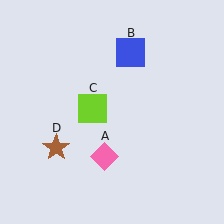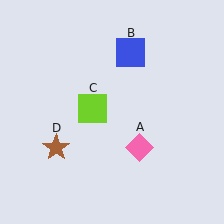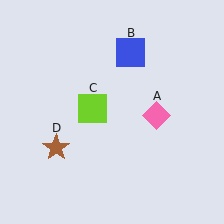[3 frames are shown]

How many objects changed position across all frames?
1 object changed position: pink diamond (object A).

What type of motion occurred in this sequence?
The pink diamond (object A) rotated counterclockwise around the center of the scene.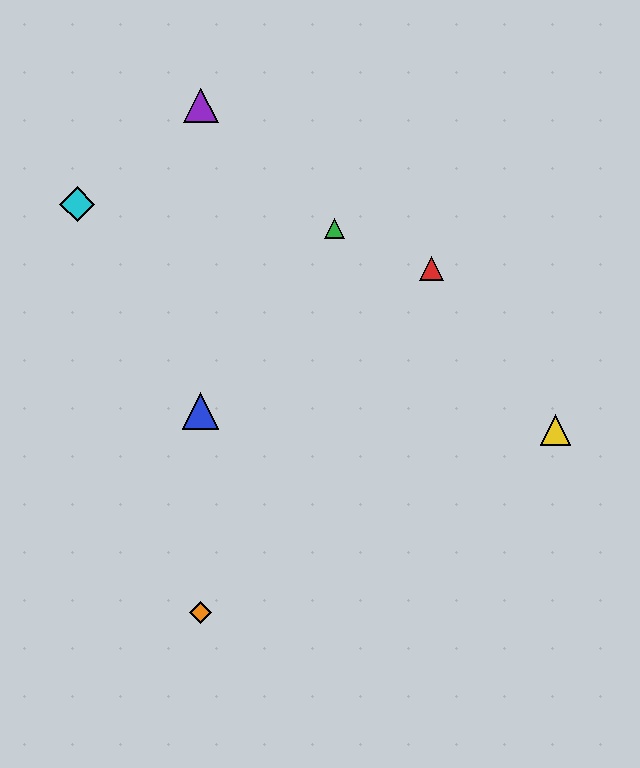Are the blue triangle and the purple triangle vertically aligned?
Yes, both are at x≈201.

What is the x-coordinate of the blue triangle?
The blue triangle is at x≈201.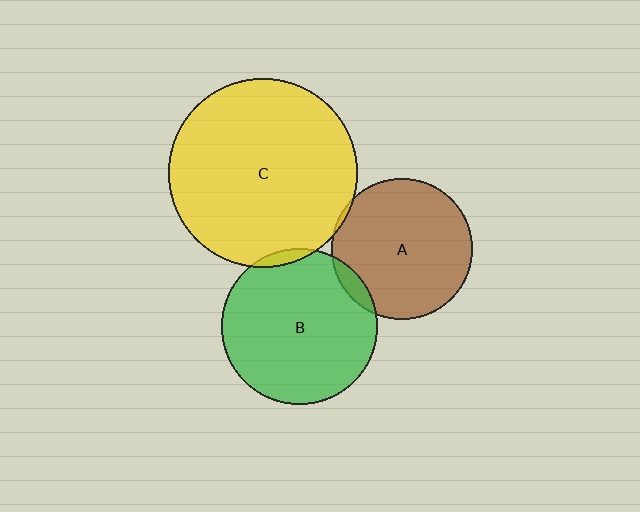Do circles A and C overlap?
Yes.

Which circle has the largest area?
Circle C (yellow).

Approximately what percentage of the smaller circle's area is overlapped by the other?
Approximately 5%.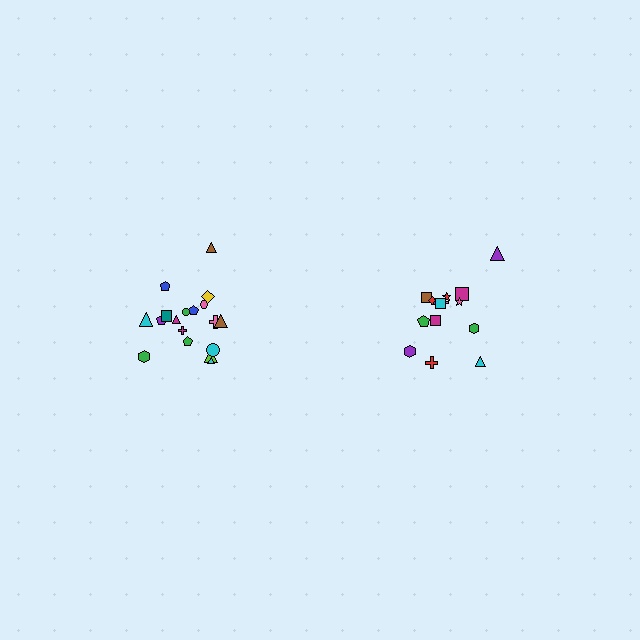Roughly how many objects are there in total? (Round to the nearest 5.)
Roughly 35 objects in total.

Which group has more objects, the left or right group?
The left group.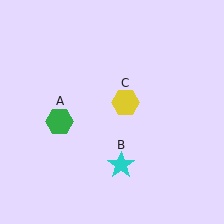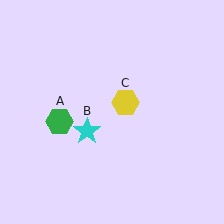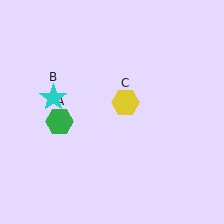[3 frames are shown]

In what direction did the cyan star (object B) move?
The cyan star (object B) moved up and to the left.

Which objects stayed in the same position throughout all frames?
Green hexagon (object A) and yellow hexagon (object C) remained stationary.